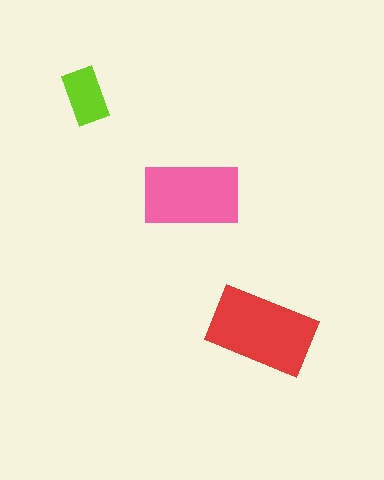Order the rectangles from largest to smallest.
the red one, the pink one, the lime one.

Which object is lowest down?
The red rectangle is bottommost.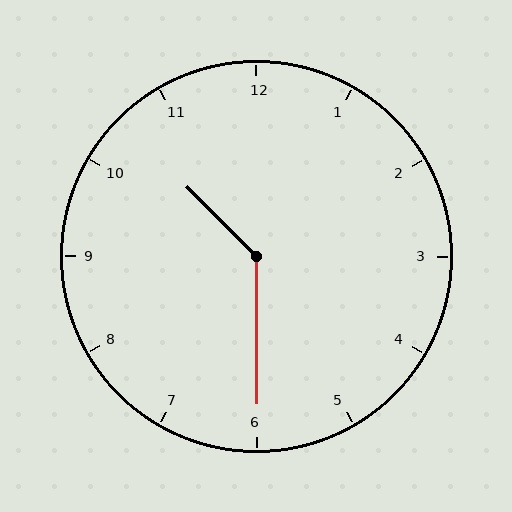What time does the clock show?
10:30.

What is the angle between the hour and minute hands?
Approximately 135 degrees.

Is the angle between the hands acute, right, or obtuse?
It is obtuse.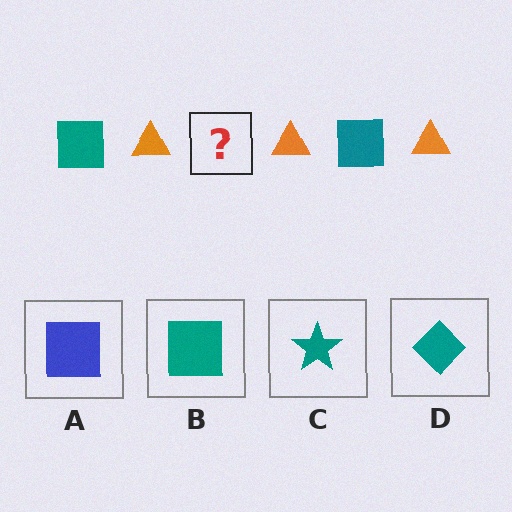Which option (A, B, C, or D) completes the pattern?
B.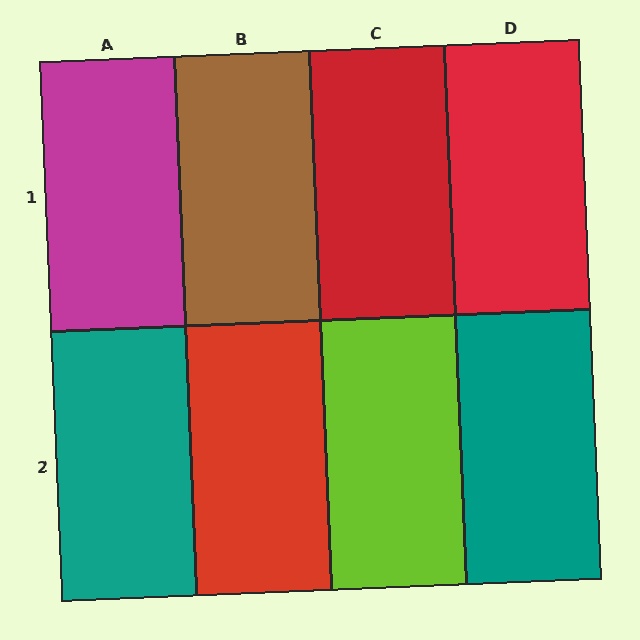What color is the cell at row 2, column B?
Red.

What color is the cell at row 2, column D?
Teal.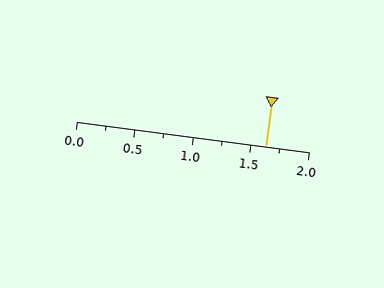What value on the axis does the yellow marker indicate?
The marker indicates approximately 1.62.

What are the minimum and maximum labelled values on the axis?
The axis runs from 0.0 to 2.0.